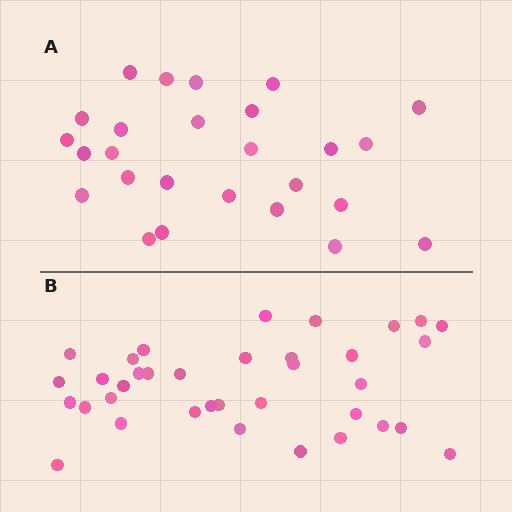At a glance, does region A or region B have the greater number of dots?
Region B (the bottom region) has more dots.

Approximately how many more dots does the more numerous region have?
Region B has roughly 10 or so more dots than region A.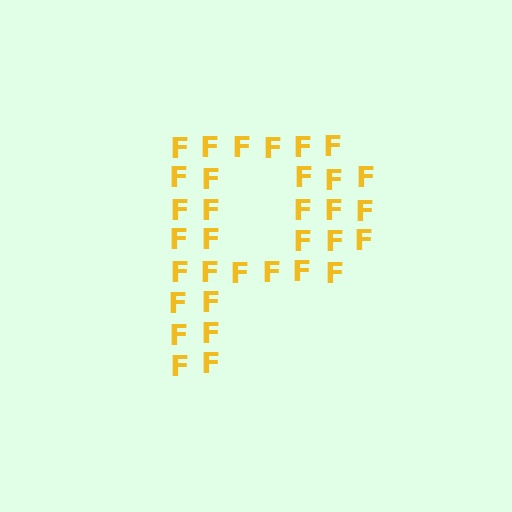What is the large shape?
The large shape is the letter P.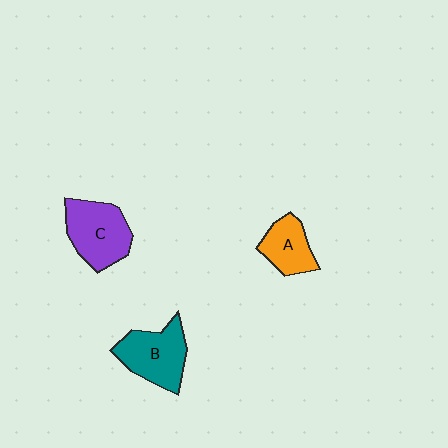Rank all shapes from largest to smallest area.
From largest to smallest: C (purple), B (teal), A (orange).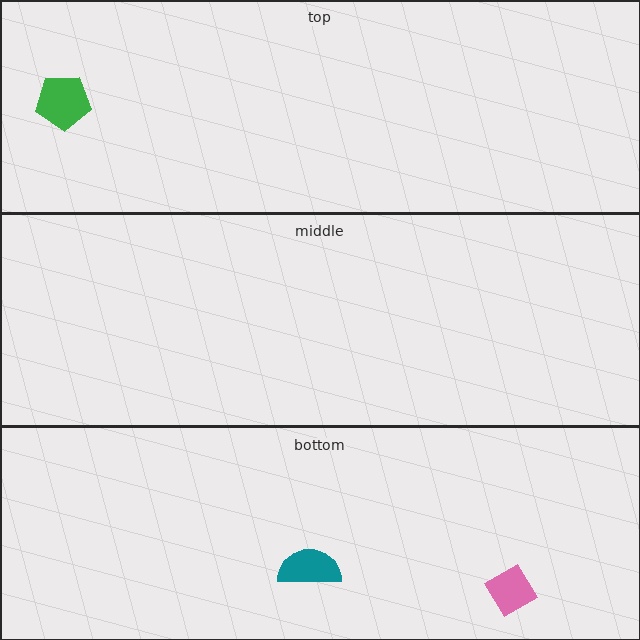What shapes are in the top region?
The green pentagon.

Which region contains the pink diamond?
The bottom region.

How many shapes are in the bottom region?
2.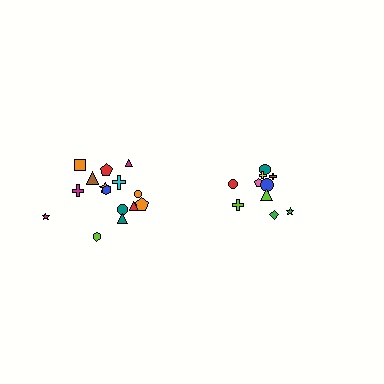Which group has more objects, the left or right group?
The left group.